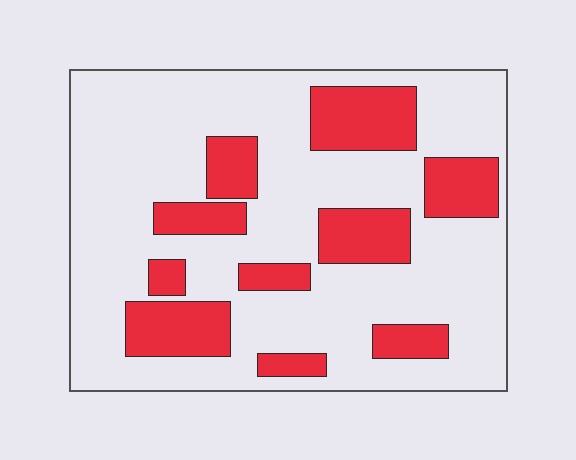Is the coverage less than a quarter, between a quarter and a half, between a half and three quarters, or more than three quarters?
Between a quarter and a half.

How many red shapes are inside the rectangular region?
10.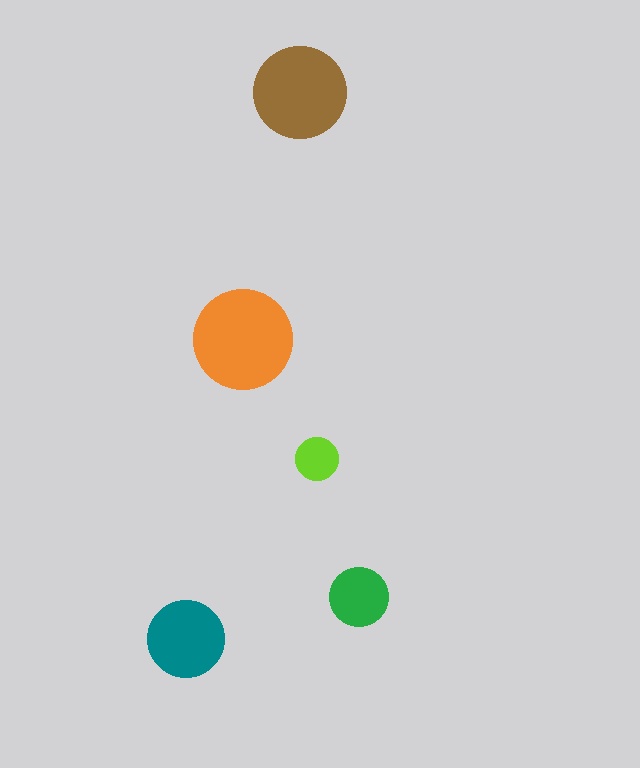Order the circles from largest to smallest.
the orange one, the brown one, the teal one, the green one, the lime one.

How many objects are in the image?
There are 5 objects in the image.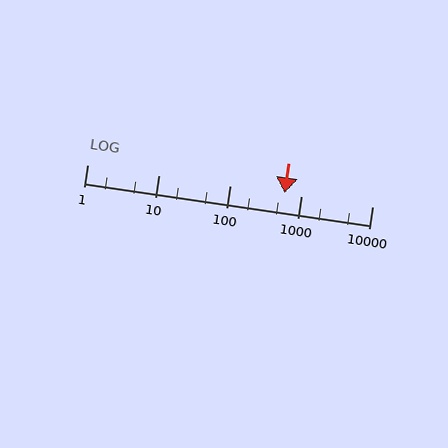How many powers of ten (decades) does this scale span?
The scale spans 4 decades, from 1 to 10000.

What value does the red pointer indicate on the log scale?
The pointer indicates approximately 590.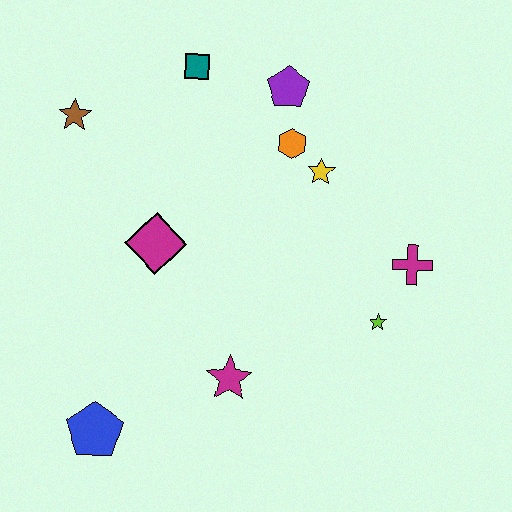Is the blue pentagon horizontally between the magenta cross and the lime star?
No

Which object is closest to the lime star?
The magenta cross is closest to the lime star.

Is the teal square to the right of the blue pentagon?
Yes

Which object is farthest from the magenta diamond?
The magenta cross is farthest from the magenta diamond.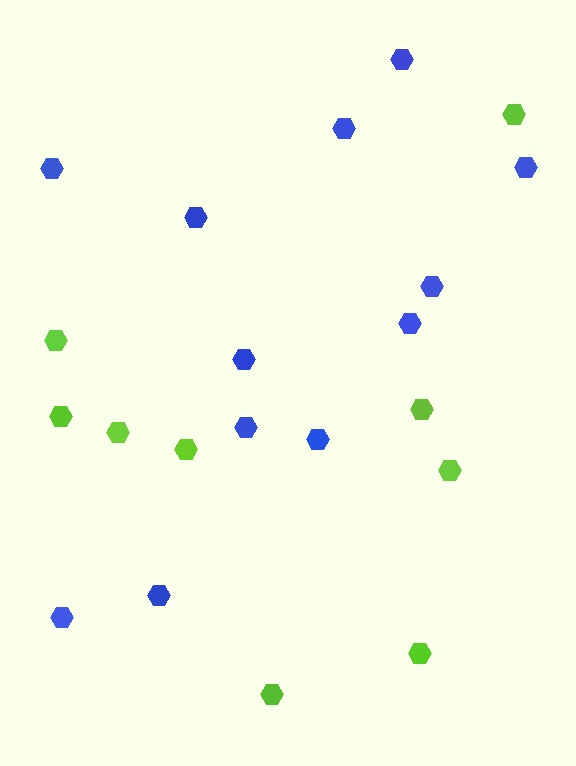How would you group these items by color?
There are 2 groups: one group of lime hexagons (9) and one group of blue hexagons (12).